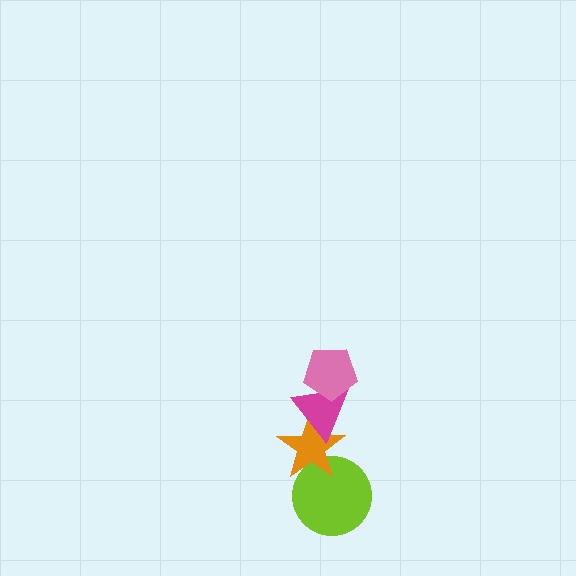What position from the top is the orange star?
The orange star is 3rd from the top.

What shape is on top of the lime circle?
The orange star is on top of the lime circle.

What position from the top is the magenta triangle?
The magenta triangle is 2nd from the top.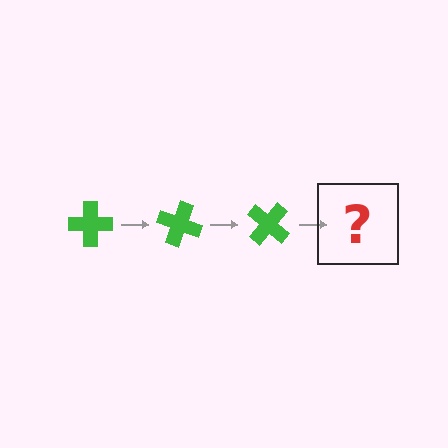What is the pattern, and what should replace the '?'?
The pattern is that the cross rotates 20 degrees each step. The '?' should be a green cross rotated 60 degrees.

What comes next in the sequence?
The next element should be a green cross rotated 60 degrees.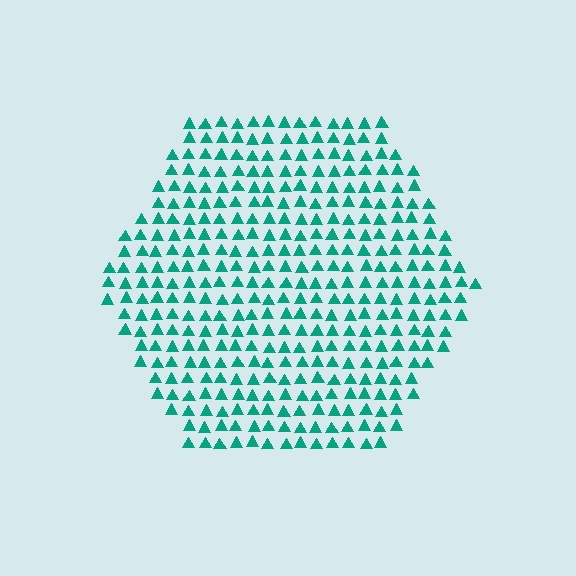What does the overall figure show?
The overall figure shows a hexagon.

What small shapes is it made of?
It is made of small triangles.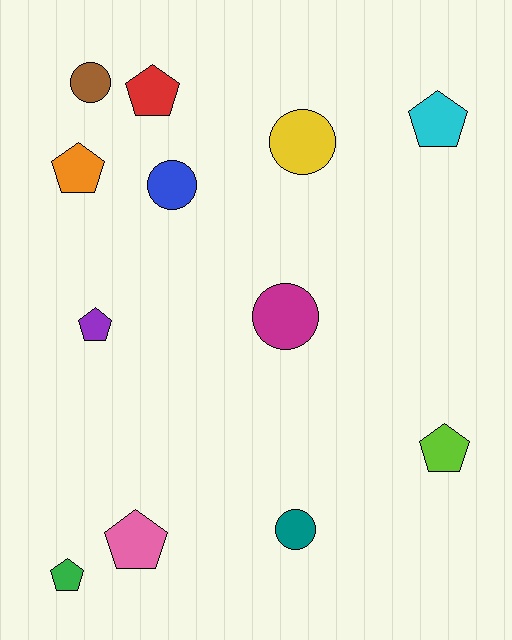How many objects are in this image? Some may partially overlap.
There are 12 objects.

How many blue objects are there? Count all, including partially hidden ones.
There is 1 blue object.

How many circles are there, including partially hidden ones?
There are 5 circles.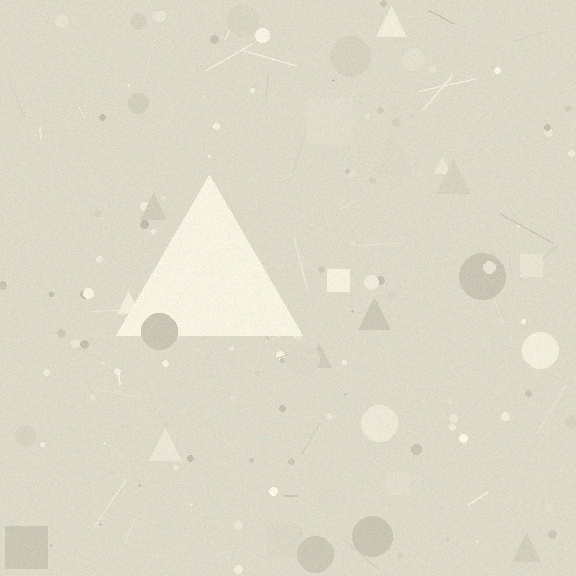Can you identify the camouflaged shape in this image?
The camouflaged shape is a triangle.